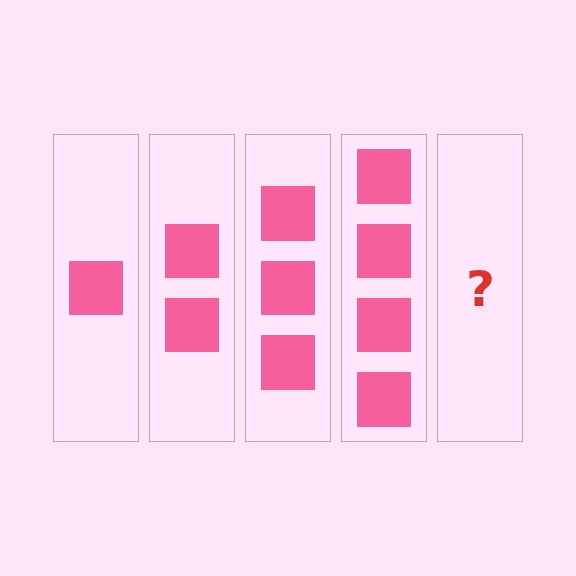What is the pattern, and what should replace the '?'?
The pattern is that each step adds one more square. The '?' should be 5 squares.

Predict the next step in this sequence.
The next step is 5 squares.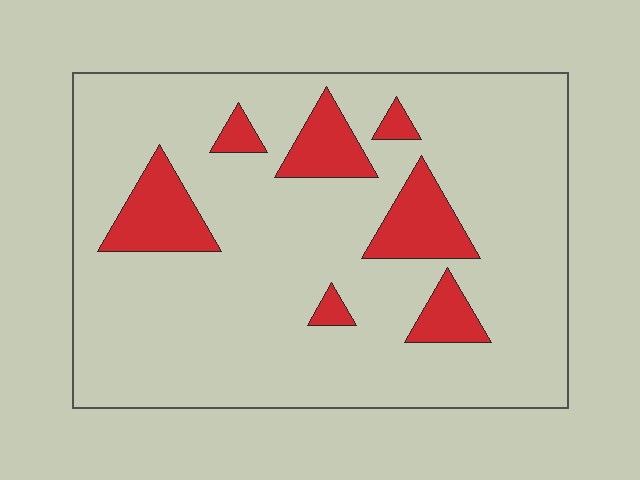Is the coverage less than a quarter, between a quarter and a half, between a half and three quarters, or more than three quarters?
Less than a quarter.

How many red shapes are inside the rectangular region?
7.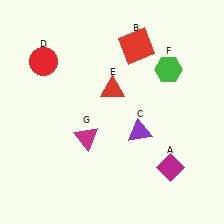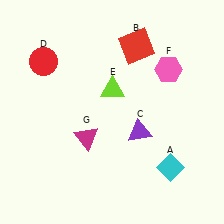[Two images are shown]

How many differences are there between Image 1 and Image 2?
There are 3 differences between the two images.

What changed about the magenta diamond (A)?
In Image 1, A is magenta. In Image 2, it changed to cyan.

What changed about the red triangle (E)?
In Image 1, E is red. In Image 2, it changed to lime.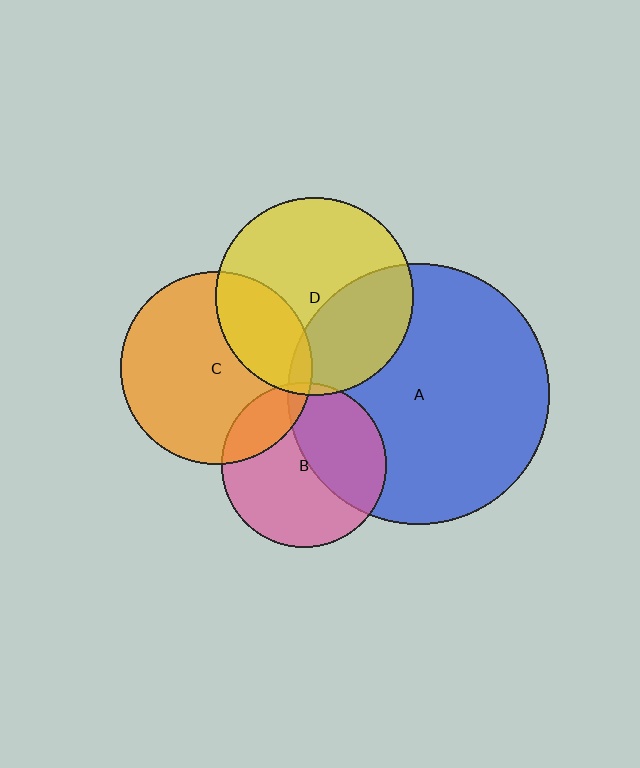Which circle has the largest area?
Circle A (blue).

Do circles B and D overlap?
Yes.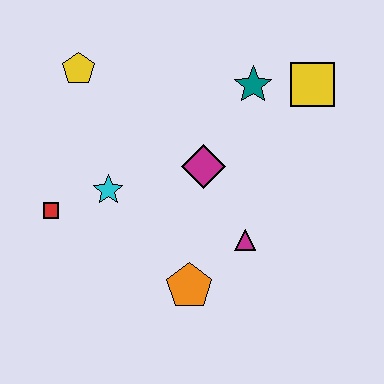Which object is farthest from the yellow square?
The red square is farthest from the yellow square.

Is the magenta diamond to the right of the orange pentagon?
Yes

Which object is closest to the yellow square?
The teal star is closest to the yellow square.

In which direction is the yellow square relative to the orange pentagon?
The yellow square is above the orange pentagon.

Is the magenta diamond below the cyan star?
No